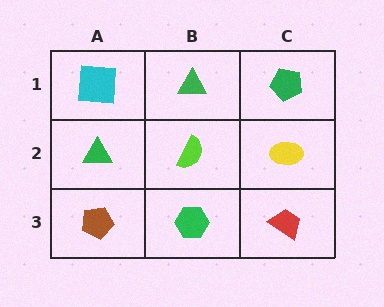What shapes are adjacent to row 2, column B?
A green triangle (row 1, column B), a green hexagon (row 3, column B), a green triangle (row 2, column A), a yellow ellipse (row 2, column C).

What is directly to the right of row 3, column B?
A red trapezoid.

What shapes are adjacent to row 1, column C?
A yellow ellipse (row 2, column C), a green triangle (row 1, column B).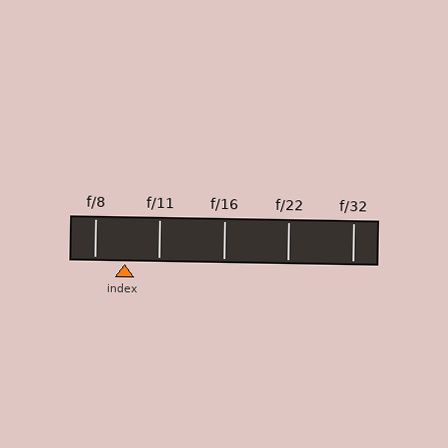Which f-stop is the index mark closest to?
The index mark is closest to f/8.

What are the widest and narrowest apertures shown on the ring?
The widest aperture shown is f/8 and the narrowest is f/32.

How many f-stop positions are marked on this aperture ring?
There are 5 f-stop positions marked.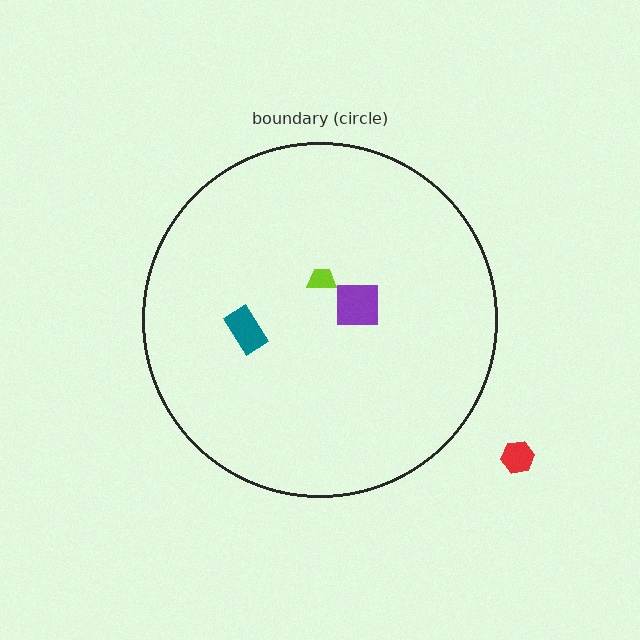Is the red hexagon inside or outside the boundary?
Outside.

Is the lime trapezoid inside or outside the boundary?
Inside.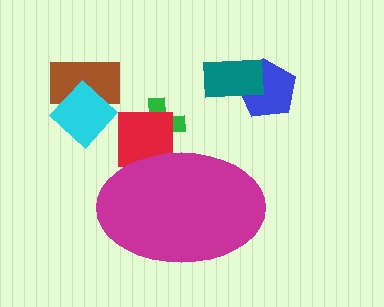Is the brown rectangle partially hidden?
No, the brown rectangle is fully visible.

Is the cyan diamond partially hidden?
No, the cyan diamond is fully visible.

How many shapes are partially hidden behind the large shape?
2 shapes are partially hidden.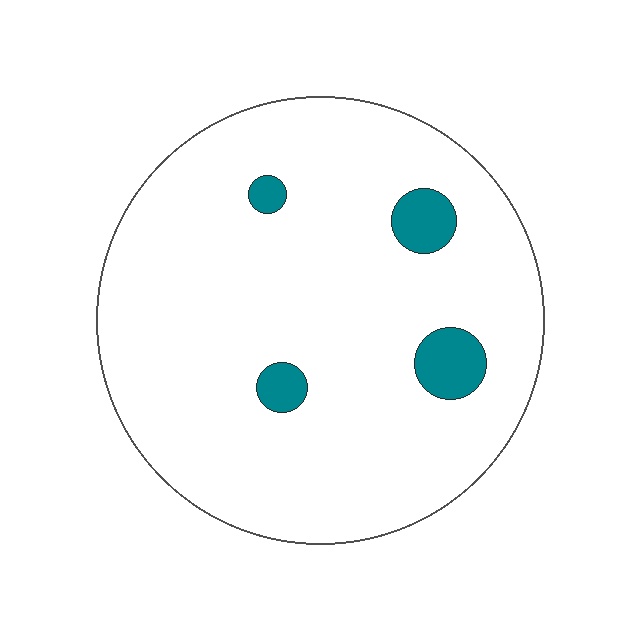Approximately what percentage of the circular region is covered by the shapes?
Approximately 5%.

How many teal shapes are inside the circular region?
4.